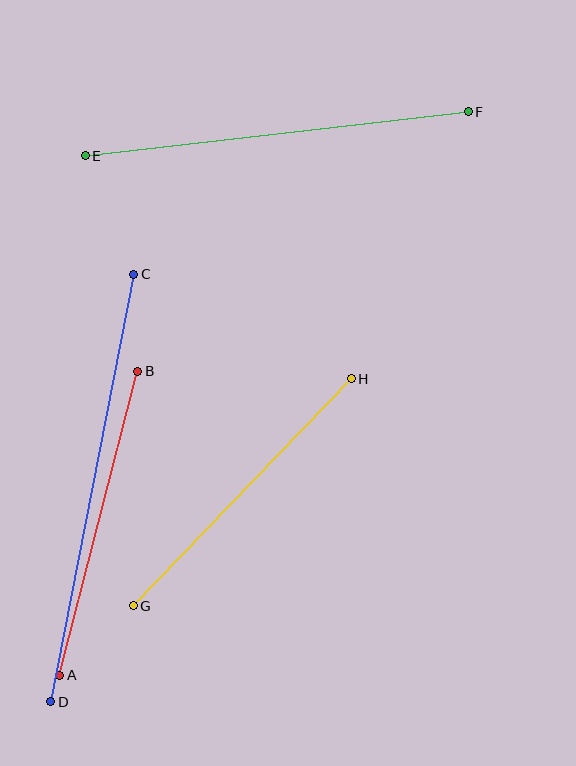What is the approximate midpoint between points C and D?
The midpoint is at approximately (92, 488) pixels.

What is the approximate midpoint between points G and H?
The midpoint is at approximately (242, 492) pixels.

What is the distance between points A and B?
The distance is approximately 314 pixels.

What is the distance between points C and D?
The distance is approximately 435 pixels.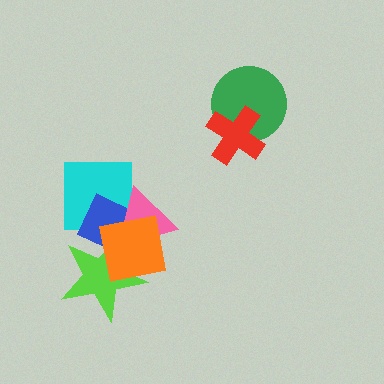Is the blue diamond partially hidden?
Yes, it is partially covered by another shape.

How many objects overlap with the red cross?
1 object overlaps with the red cross.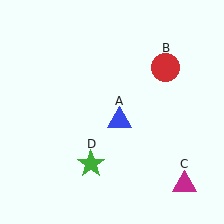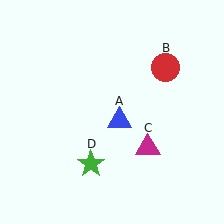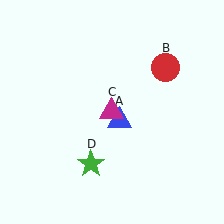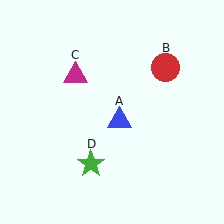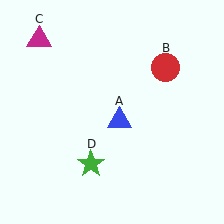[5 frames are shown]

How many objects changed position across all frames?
1 object changed position: magenta triangle (object C).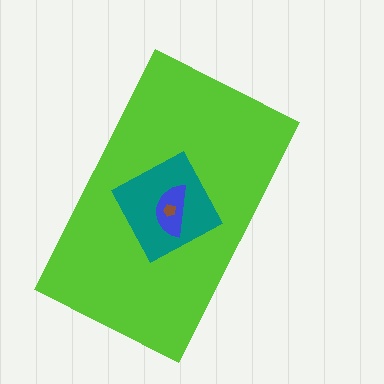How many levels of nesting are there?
4.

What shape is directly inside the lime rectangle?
The teal square.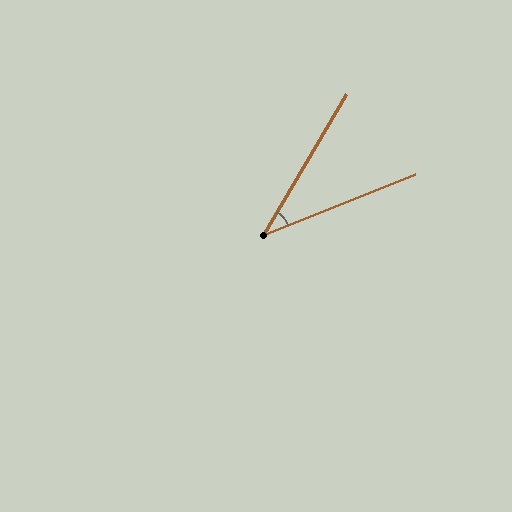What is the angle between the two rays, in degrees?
Approximately 38 degrees.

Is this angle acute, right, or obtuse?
It is acute.